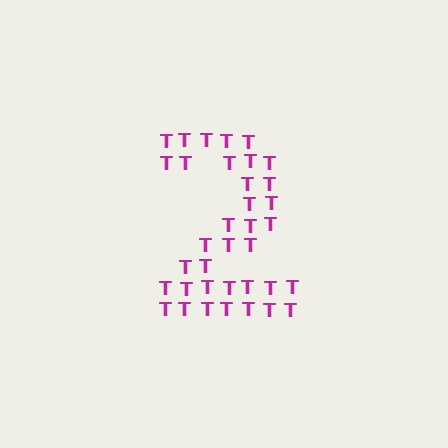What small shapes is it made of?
It is made of small letter T's.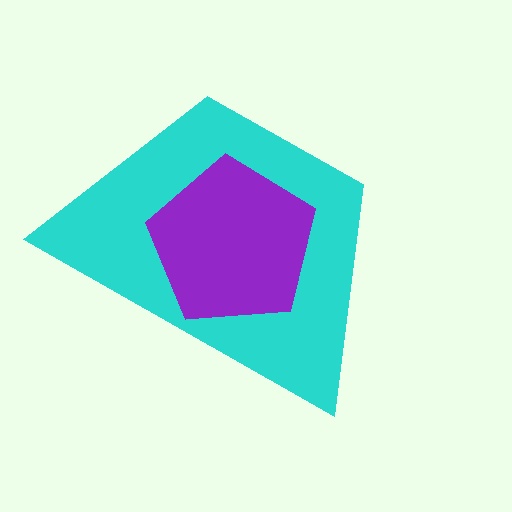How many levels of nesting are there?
2.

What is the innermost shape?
The purple pentagon.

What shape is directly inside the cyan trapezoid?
The purple pentagon.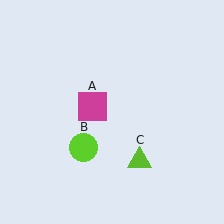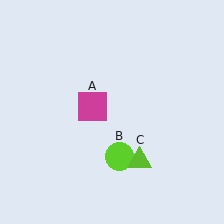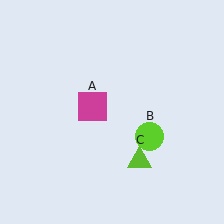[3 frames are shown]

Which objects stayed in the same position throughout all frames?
Magenta square (object A) and lime triangle (object C) remained stationary.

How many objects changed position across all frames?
1 object changed position: lime circle (object B).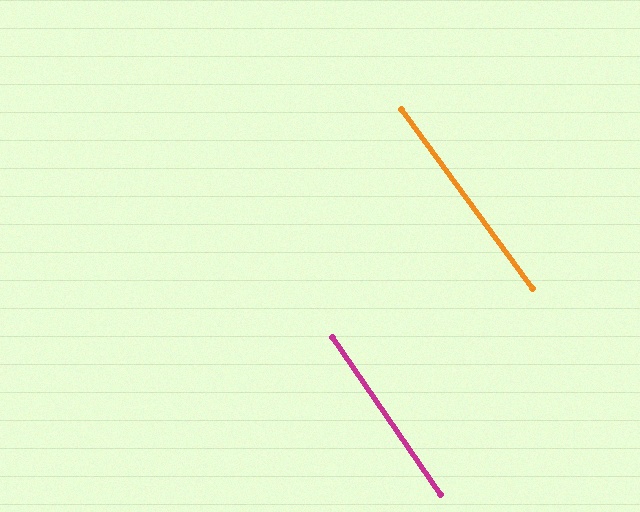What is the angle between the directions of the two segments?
Approximately 2 degrees.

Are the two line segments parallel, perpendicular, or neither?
Parallel — their directions differ by only 1.9°.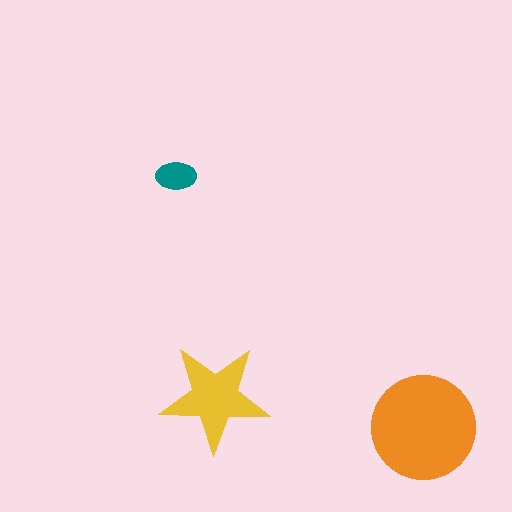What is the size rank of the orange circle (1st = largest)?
1st.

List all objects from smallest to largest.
The teal ellipse, the yellow star, the orange circle.